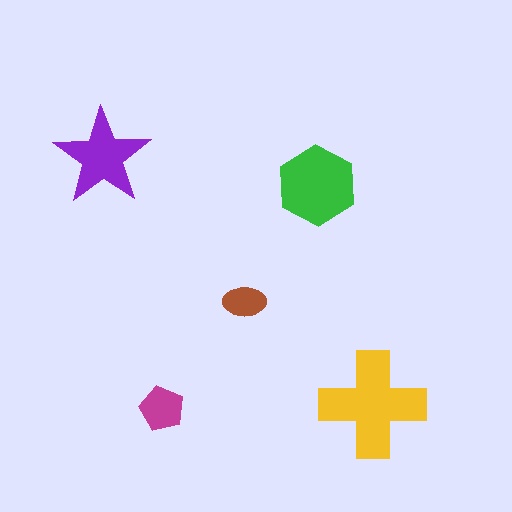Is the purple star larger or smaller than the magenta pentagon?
Larger.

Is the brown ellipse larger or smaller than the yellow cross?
Smaller.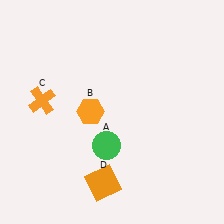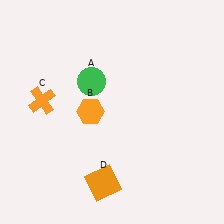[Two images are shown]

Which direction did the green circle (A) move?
The green circle (A) moved up.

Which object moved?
The green circle (A) moved up.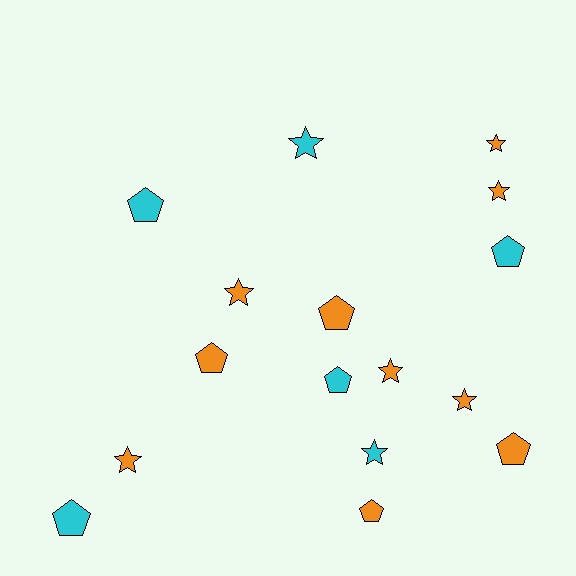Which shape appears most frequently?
Pentagon, with 8 objects.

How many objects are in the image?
There are 16 objects.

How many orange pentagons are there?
There are 4 orange pentagons.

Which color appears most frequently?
Orange, with 10 objects.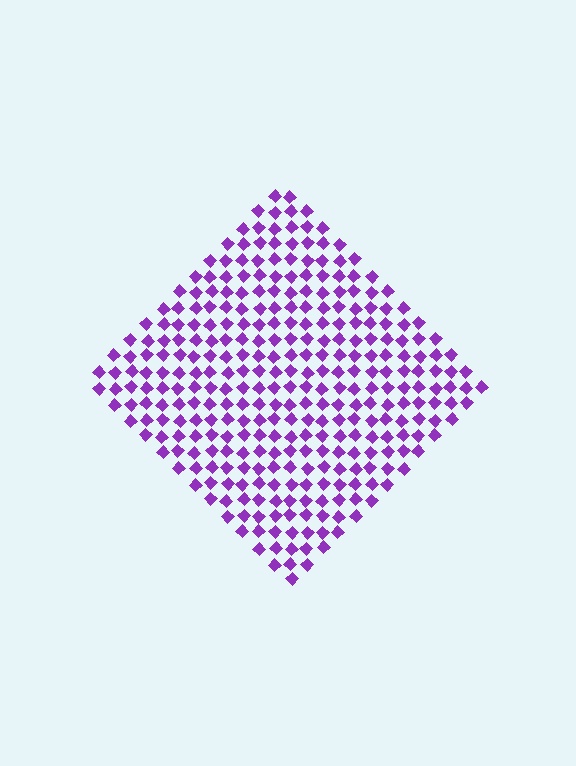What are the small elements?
The small elements are diamonds.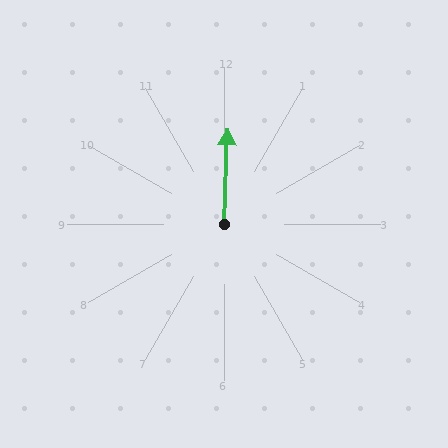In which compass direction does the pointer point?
North.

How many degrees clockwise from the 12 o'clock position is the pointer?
Approximately 2 degrees.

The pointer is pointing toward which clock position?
Roughly 12 o'clock.